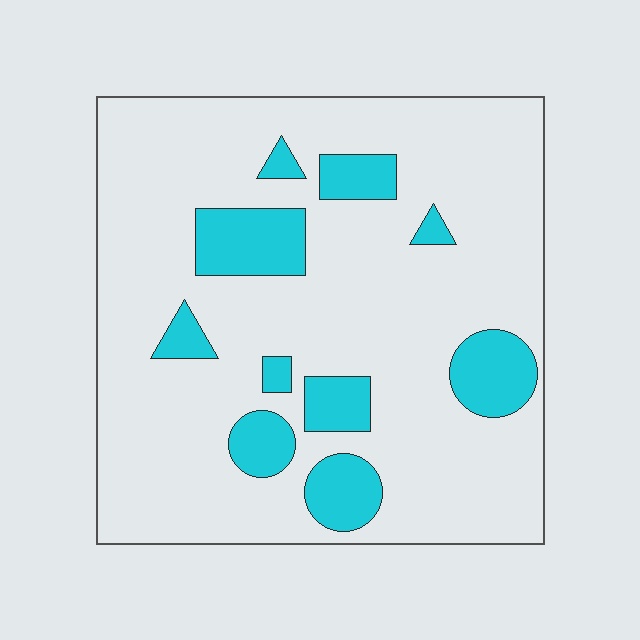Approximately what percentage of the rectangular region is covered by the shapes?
Approximately 15%.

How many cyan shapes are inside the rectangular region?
10.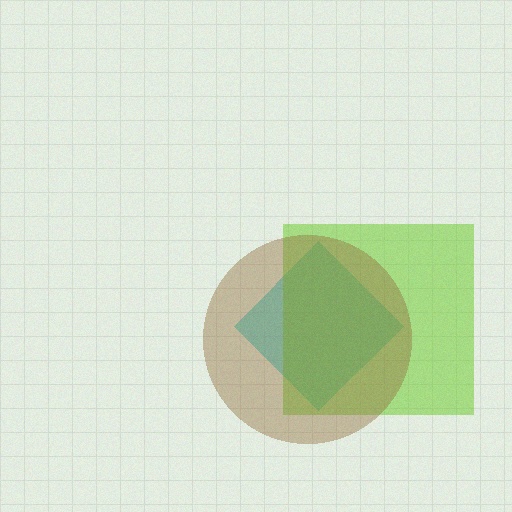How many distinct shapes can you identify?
There are 3 distinct shapes: a cyan diamond, a lime square, a brown circle.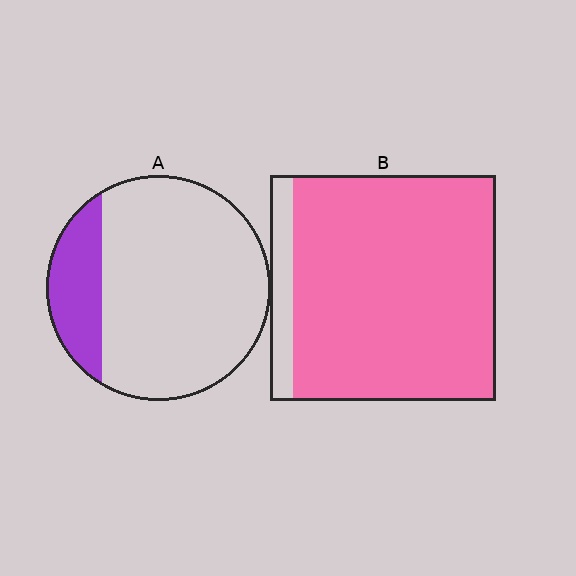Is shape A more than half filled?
No.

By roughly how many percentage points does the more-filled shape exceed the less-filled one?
By roughly 70 percentage points (B over A).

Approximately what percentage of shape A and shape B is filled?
A is approximately 20% and B is approximately 90%.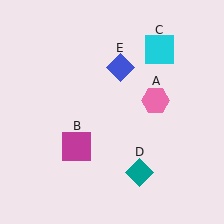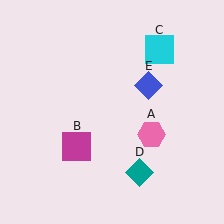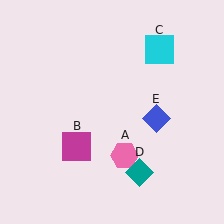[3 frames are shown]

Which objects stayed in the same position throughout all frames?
Magenta square (object B) and cyan square (object C) and teal diamond (object D) remained stationary.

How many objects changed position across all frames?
2 objects changed position: pink hexagon (object A), blue diamond (object E).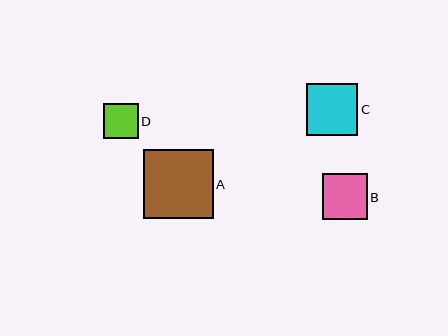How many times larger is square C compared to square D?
Square C is approximately 1.5 times the size of square D.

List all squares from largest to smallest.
From largest to smallest: A, C, B, D.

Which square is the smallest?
Square D is the smallest with a size of approximately 35 pixels.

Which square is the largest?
Square A is the largest with a size of approximately 69 pixels.